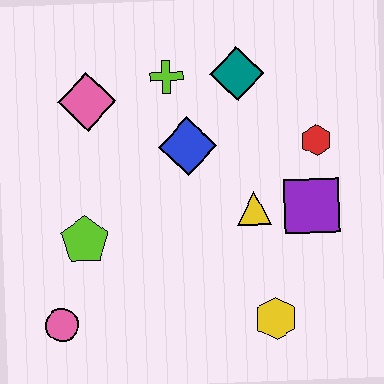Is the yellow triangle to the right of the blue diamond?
Yes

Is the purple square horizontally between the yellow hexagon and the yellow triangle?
No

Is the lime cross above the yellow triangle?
Yes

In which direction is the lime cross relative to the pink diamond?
The lime cross is to the right of the pink diamond.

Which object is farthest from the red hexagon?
The pink circle is farthest from the red hexagon.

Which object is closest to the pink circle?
The lime pentagon is closest to the pink circle.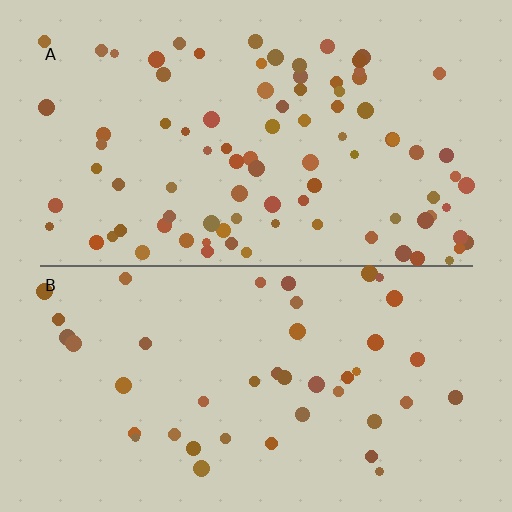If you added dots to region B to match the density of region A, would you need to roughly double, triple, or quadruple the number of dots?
Approximately double.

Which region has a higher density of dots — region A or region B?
A (the top).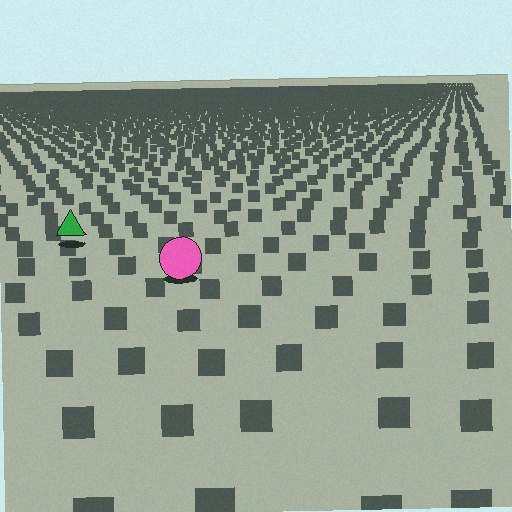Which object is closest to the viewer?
The pink circle is closest. The texture marks near it are larger and more spread out.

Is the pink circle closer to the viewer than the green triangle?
Yes. The pink circle is closer — you can tell from the texture gradient: the ground texture is coarser near it.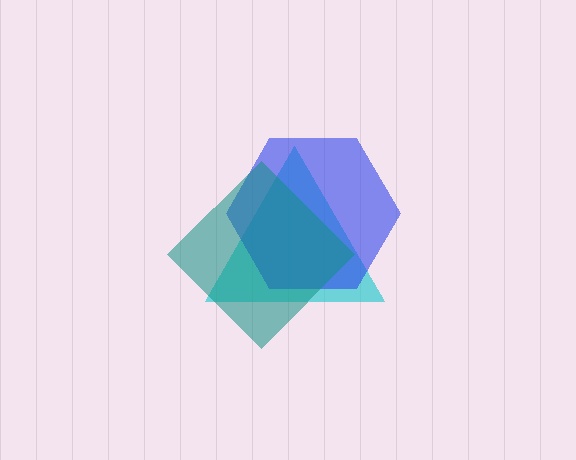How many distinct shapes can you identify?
There are 3 distinct shapes: a cyan triangle, a blue hexagon, a teal diamond.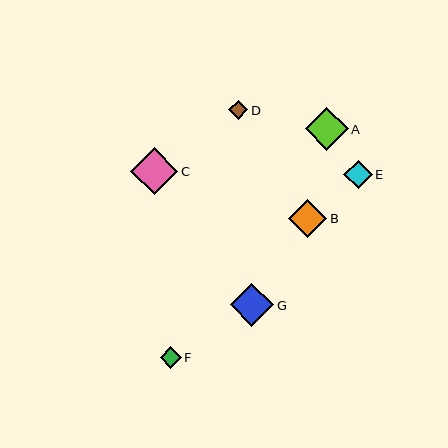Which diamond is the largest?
Diamond C is the largest with a size of approximately 47 pixels.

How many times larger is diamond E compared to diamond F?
Diamond E is approximately 1.3 times the size of diamond F.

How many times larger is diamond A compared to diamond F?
Diamond A is approximately 2.0 times the size of diamond F.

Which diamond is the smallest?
Diamond D is the smallest with a size of approximately 19 pixels.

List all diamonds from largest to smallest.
From largest to smallest: C, G, A, B, E, F, D.